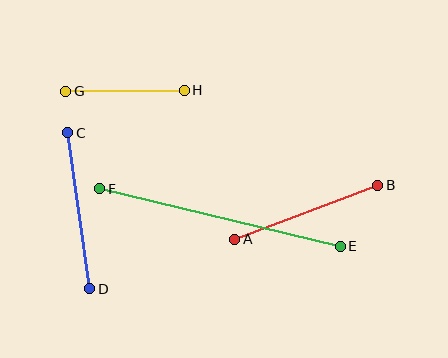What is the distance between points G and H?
The distance is approximately 119 pixels.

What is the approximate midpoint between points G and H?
The midpoint is at approximately (125, 91) pixels.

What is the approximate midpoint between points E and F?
The midpoint is at approximately (220, 217) pixels.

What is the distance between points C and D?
The distance is approximately 157 pixels.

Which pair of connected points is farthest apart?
Points E and F are farthest apart.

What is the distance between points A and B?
The distance is approximately 153 pixels.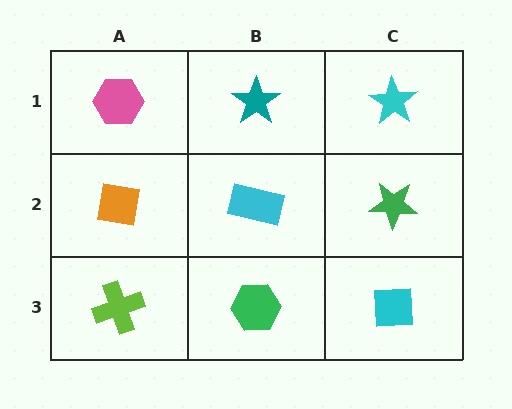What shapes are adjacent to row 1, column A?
An orange square (row 2, column A), a teal star (row 1, column B).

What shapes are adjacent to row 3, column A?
An orange square (row 2, column A), a green hexagon (row 3, column B).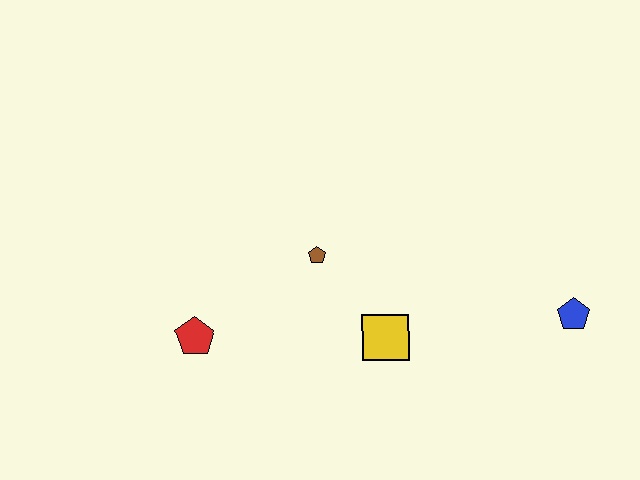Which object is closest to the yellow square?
The brown pentagon is closest to the yellow square.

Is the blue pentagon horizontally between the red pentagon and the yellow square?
No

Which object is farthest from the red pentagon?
The blue pentagon is farthest from the red pentagon.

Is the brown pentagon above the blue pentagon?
Yes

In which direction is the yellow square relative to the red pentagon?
The yellow square is to the right of the red pentagon.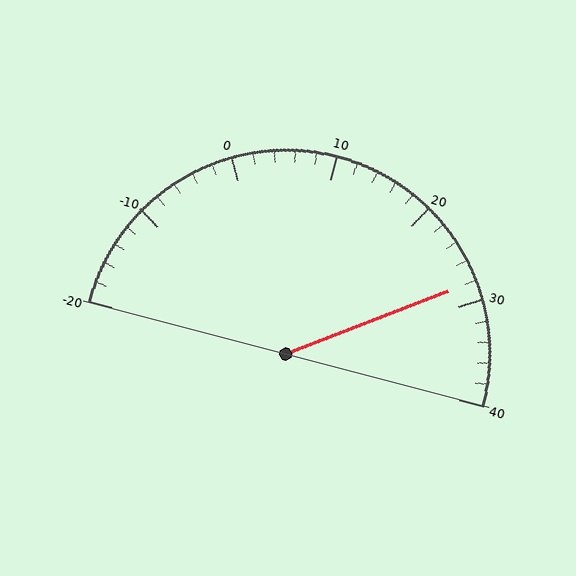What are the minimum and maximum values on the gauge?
The gauge ranges from -20 to 40.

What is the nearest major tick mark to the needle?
The nearest major tick mark is 30.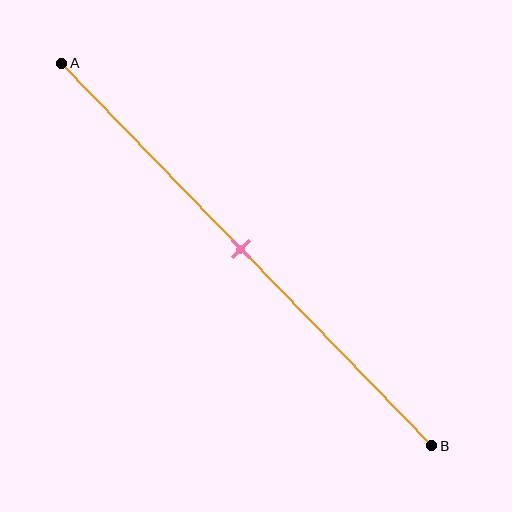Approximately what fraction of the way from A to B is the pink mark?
The pink mark is approximately 50% of the way from A to B.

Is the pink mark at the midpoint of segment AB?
Yes, the mark is approximately at the midpoint.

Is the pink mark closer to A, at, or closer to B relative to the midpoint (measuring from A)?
The pink mark is approximately at the midpoint of segment AB.